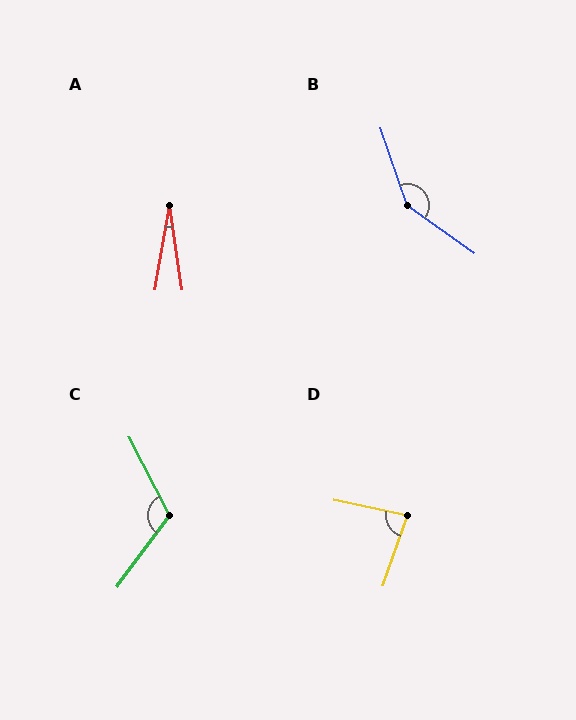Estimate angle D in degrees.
Approximately 83 degrees.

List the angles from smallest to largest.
A (18°), D (83°), C (117°), B (144°).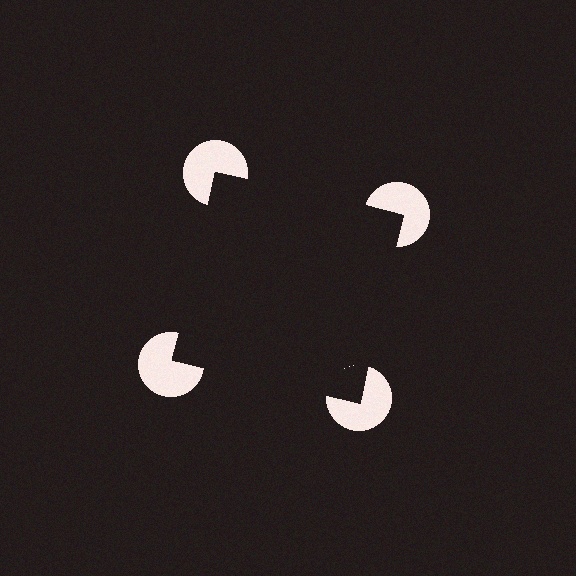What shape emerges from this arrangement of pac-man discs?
An illusory square — its edges are inferred from the aligned wedge cuts in the pac-man discs, not physically drawn.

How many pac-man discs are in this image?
There are 4 — one at each vertex of the illusory square.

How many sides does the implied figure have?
4 sides.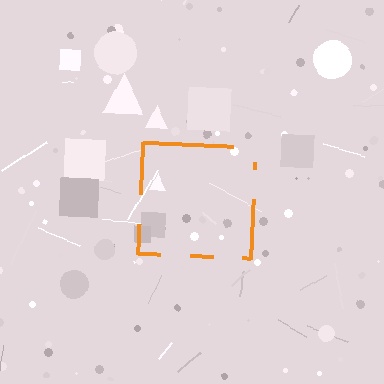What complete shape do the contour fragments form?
The contour fragments form a square.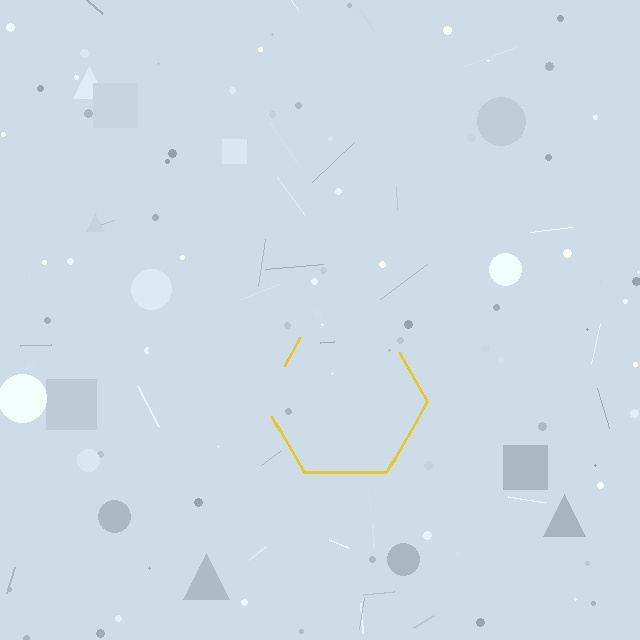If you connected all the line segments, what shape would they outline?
They would outline a hexagon.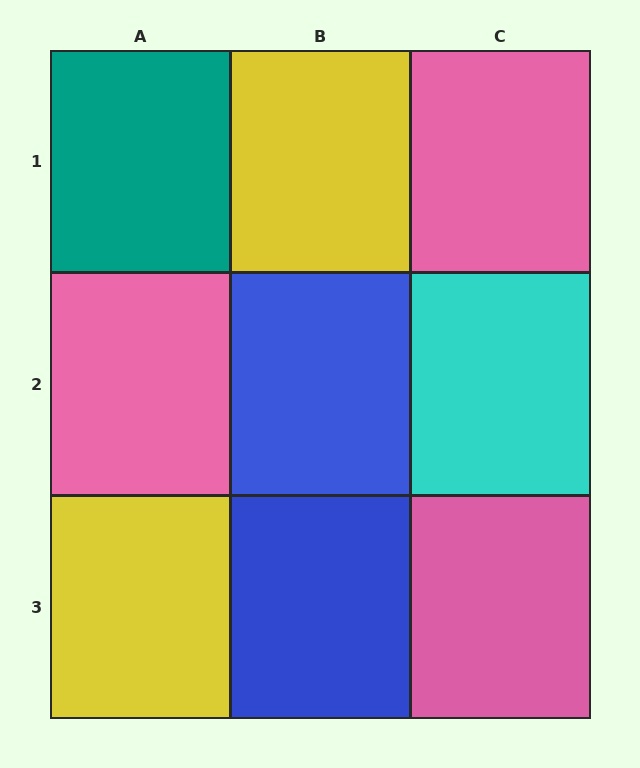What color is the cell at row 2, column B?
Blue.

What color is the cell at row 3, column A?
Yellow.